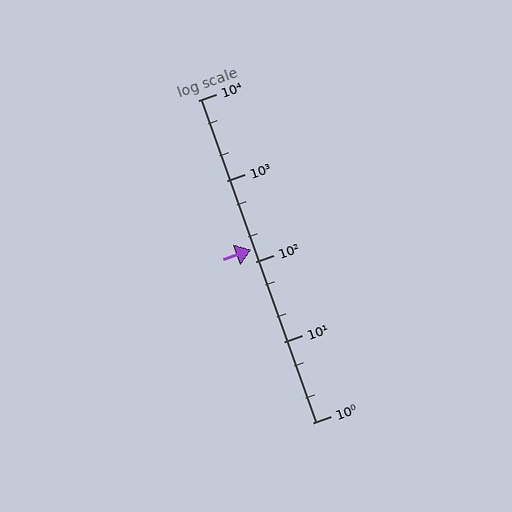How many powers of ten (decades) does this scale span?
The scale spans 4 decades, from 1 to 10000.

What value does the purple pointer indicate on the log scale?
The pointer indicates approximately 140.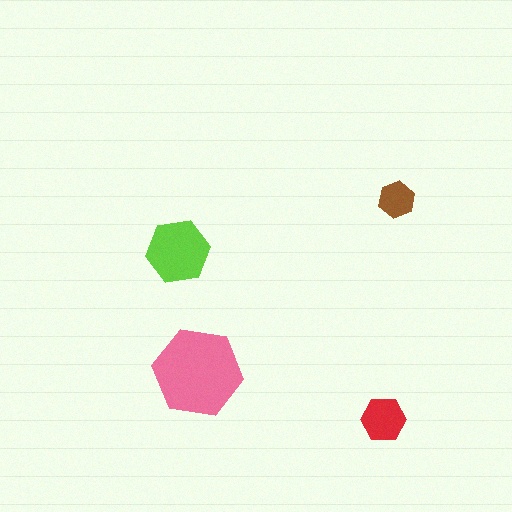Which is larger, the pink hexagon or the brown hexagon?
The pink one.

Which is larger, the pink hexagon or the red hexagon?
The pink one.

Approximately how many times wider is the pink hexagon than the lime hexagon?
About 1.5 times wider.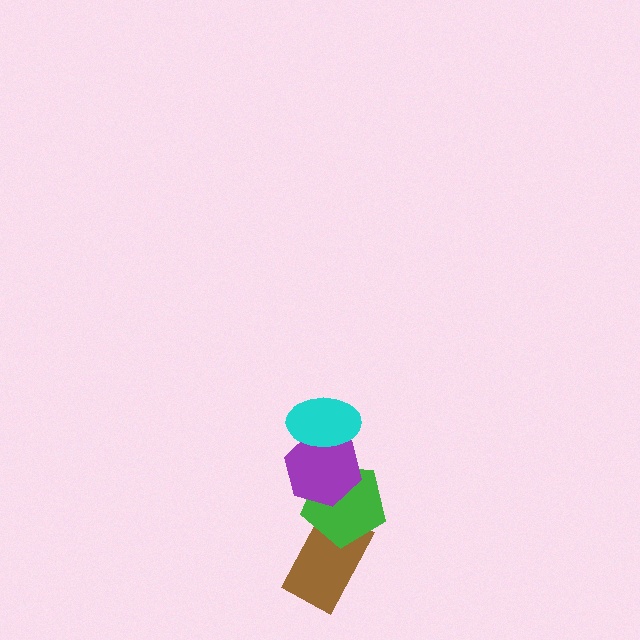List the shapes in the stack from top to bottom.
From top to bottom: the cyan ellipse, the purple hexagon, the green pentagon, the brown rectangle.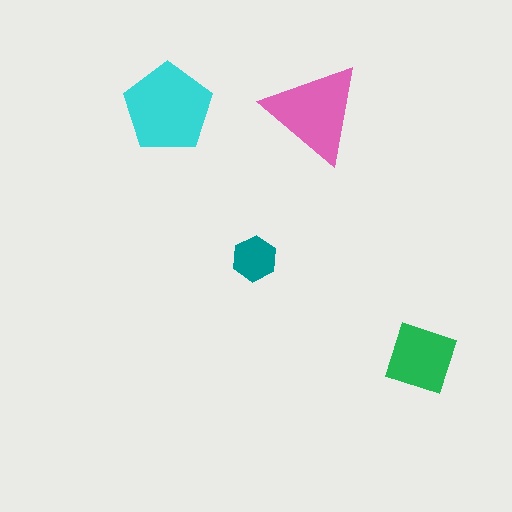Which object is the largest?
The cyan pentagon.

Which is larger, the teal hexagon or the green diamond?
The green diamond.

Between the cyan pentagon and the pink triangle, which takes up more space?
The cyan pentagon.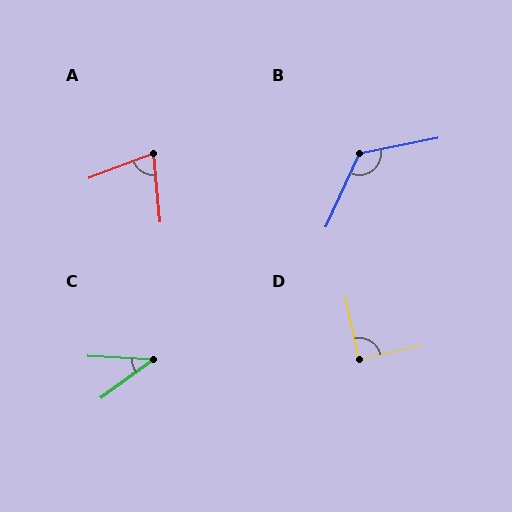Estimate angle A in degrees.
Approximately 74 degrees.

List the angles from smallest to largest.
C (39°), A (74°), D (89°), B (126°).